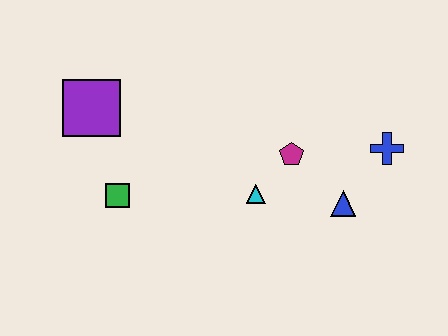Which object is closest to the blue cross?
The blue triangle is closest to the blue cross.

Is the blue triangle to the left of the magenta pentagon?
No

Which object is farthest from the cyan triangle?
The purple square is farthest from the cyan triangle.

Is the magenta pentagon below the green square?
No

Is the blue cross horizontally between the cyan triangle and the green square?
No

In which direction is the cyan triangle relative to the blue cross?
The cyan triangle is to the left of the blue cross.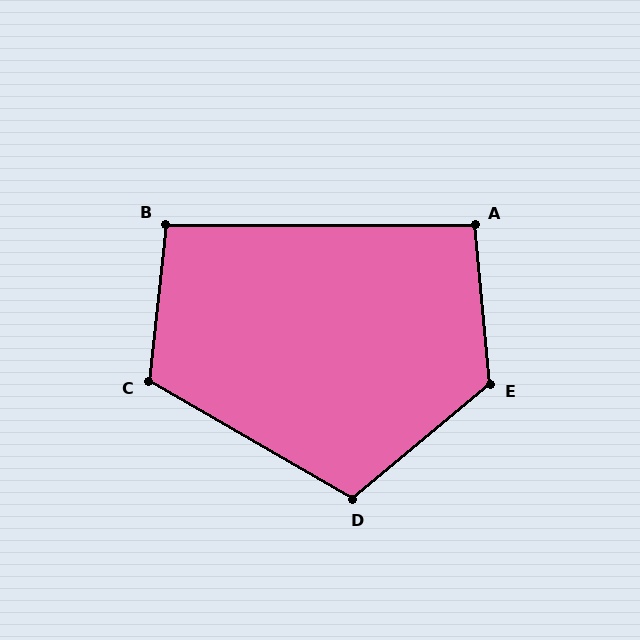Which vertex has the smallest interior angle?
A, at approximately 96 degrees.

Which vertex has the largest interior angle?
E, at approximately 124 degrees.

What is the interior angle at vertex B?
Approximately 96 degrees (obtuse).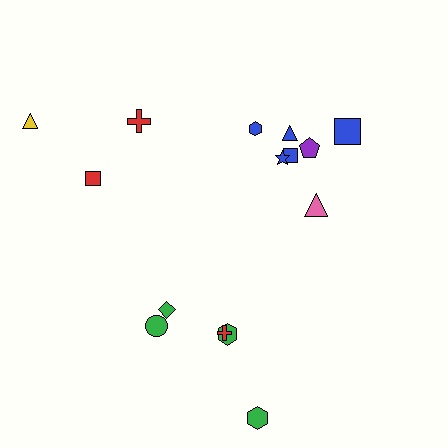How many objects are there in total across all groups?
There are 15 objects.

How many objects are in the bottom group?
There are 5 objects.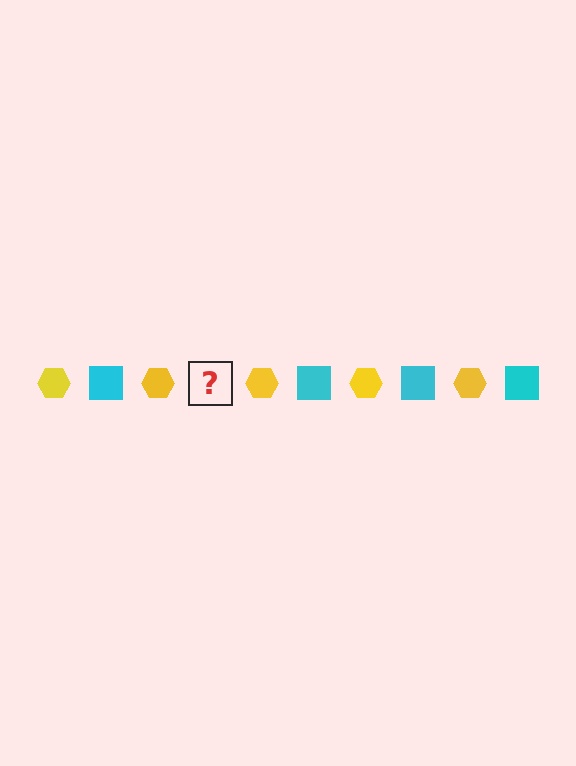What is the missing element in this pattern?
The missing element is a cyan square.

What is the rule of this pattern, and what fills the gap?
The rule is that the pattern alternates between yellow hexagon and cyan square. The gap should be filled with a cyan square.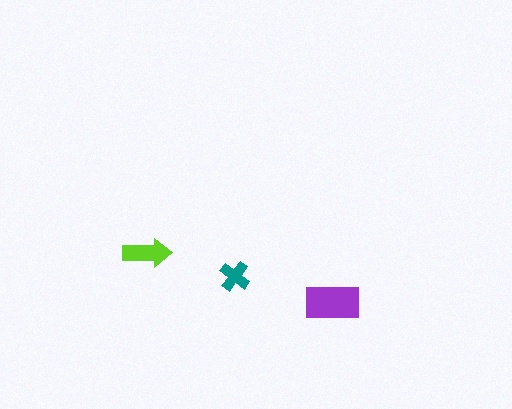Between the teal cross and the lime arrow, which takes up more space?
The lime arrow.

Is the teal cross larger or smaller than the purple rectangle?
Smaller.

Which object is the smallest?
The teal cross.